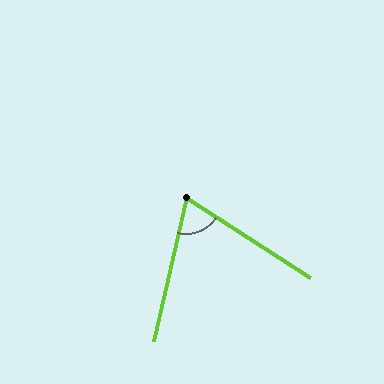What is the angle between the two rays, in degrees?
Approximately 70 degrees.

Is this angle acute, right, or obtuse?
It is acute.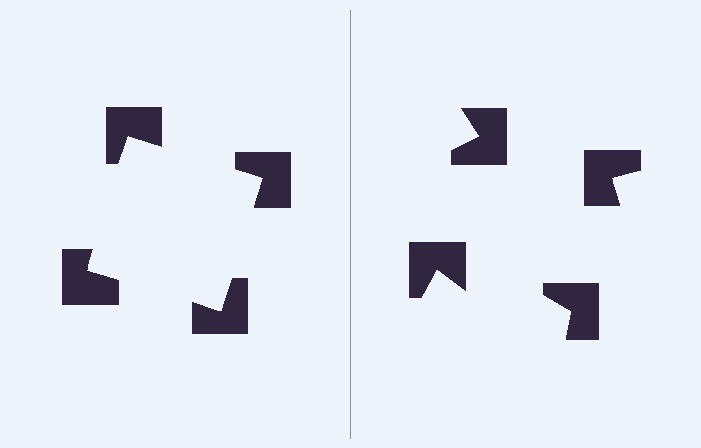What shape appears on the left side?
An illusory square.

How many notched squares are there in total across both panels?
8 — 4 on each side.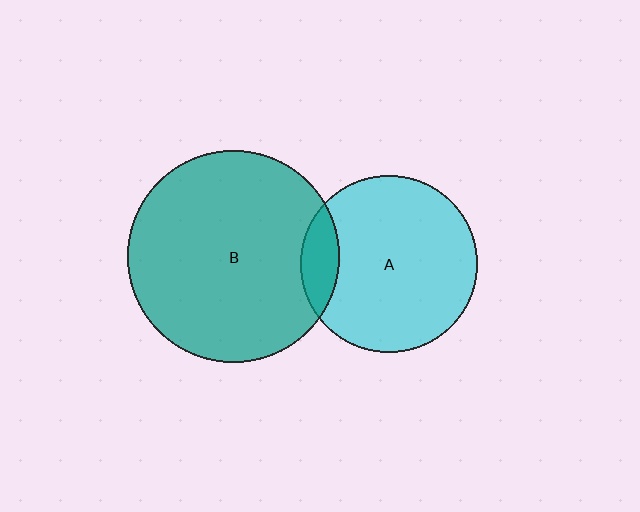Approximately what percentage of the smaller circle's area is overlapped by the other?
Approximately 10%.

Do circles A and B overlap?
Yes.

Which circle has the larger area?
Circle B (teal).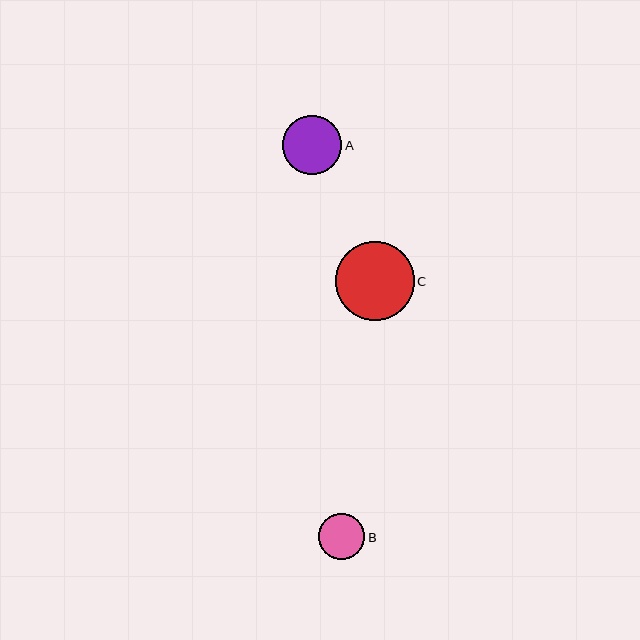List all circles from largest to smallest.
From largest to smallest: C, A, B.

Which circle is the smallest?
Circle B is the smallest with a size of approximately 46 pixels.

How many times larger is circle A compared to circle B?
Circle A is approximately 1.3 times the size of circle B.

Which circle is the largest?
Circle C is the largest with a size of approximately 79 pixels.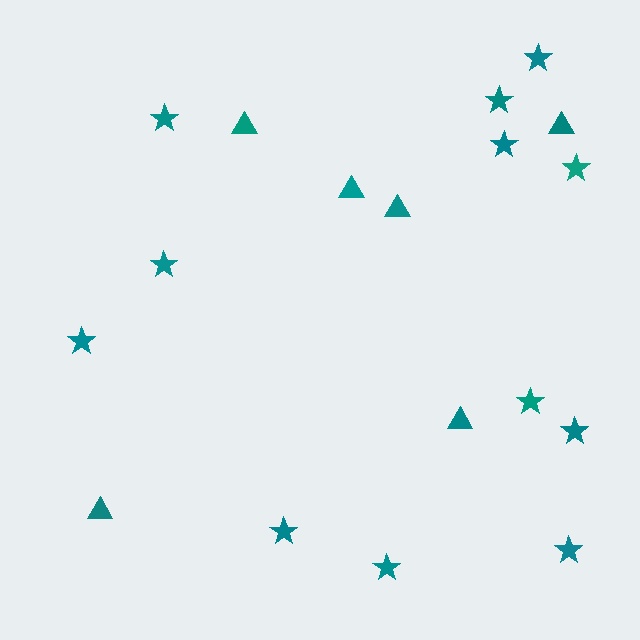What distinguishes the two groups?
There are 2 groups: one group of stars (12) and one group of triangles (6).